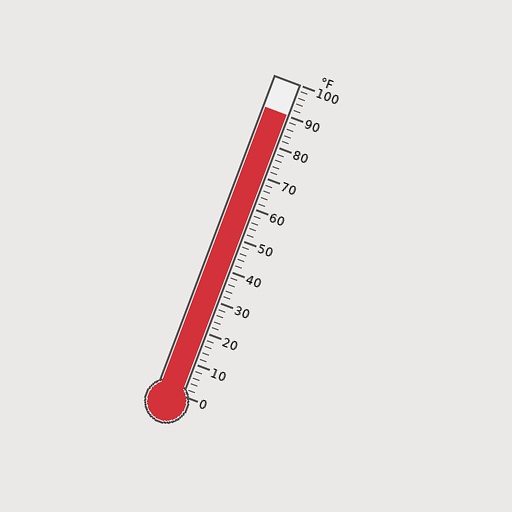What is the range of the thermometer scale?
The thermometer scale ranges from 0°F to 100°F.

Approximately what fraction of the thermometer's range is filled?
The thermometer is filled to approximately 90% of its range.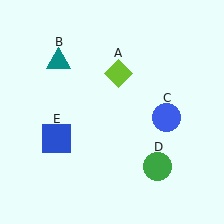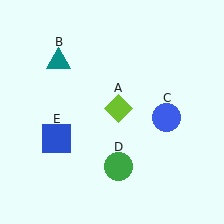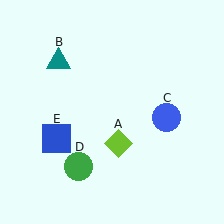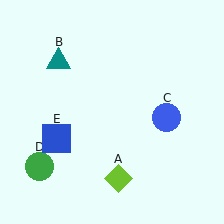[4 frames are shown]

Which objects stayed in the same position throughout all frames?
Teal triangle (object B) and blue circle (object C) and blue square (object E) remained stationary.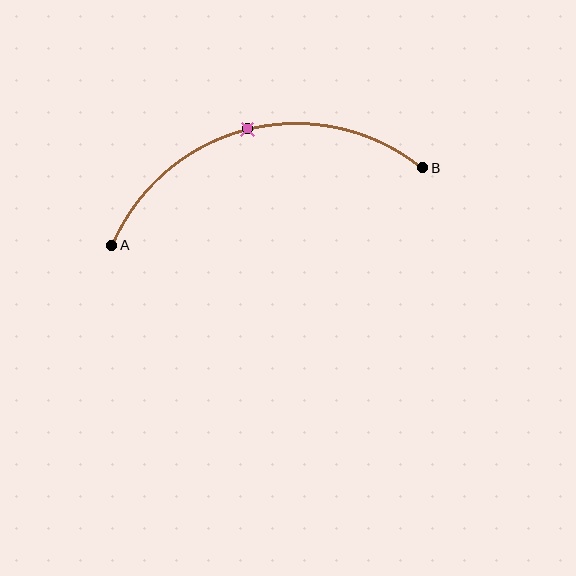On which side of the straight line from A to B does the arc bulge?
The arc bulges above the straight line connecting A and B.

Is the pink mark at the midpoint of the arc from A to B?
Yes. The pink mark lies on the arc at equal arc-length from both A and B — it is the arc midpoint.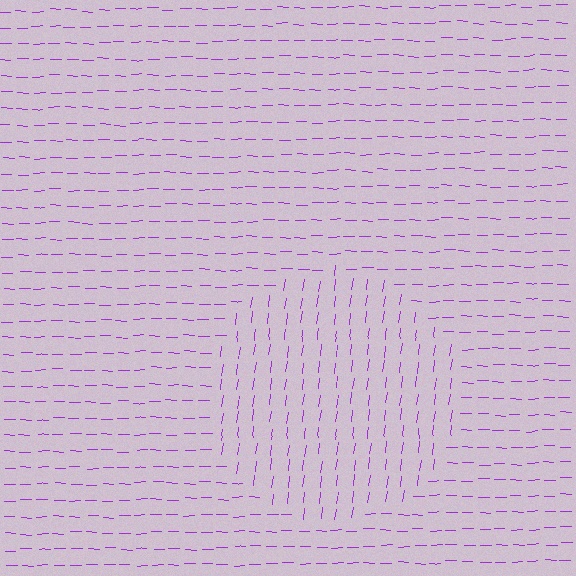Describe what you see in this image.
The image is filled with small purple line segments. A circle region in the image has lines oriented differently from the surrounding lines, creating a visible texture boundary.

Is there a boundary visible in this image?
Yes, there is a texture boundary formed by a change in line orientation.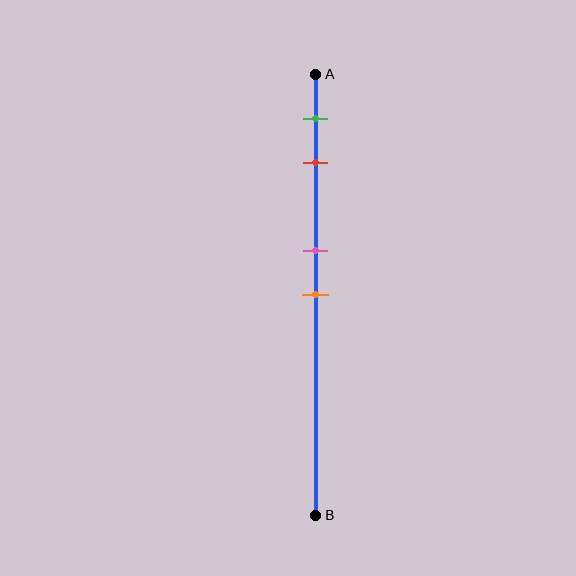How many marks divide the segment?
There are 4 marks dividing the segment.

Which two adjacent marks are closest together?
The pink and orange marks are the closest adjacent pair.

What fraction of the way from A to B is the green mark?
The green mark is approximately 10% (0.1) of the way from A to B.